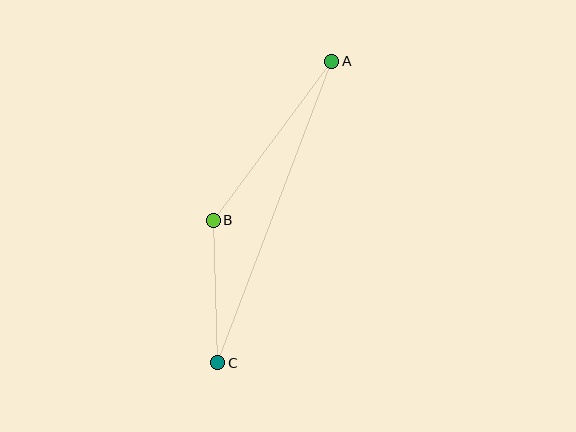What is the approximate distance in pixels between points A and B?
The distance between A and B is approximately 198 pixels.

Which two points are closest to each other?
Points B and C are closest to each other.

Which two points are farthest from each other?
Points A and C are farthest from each other.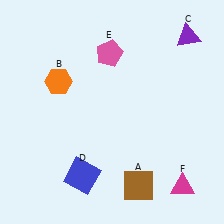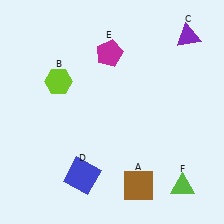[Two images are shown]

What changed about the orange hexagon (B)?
In Image 1, B is orange. In Image 2, it changed to lime.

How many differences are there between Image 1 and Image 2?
There are 3 differences between the two images.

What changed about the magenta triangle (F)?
In Image 1, F is magenta. In Image 2, it changed to lime.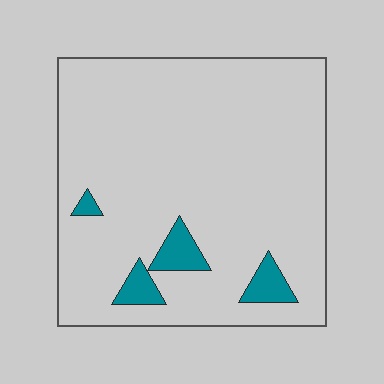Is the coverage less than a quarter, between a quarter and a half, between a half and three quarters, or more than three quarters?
Less than a quarter.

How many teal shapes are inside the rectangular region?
4.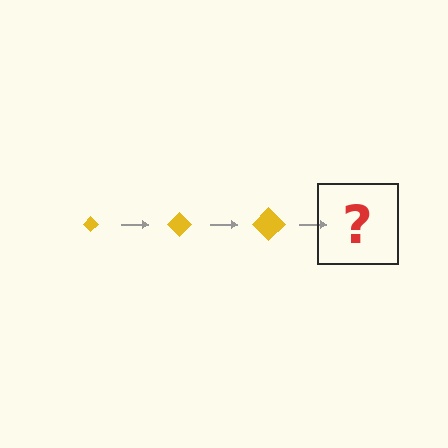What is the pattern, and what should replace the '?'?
The pattern is that the diamond gets progressively larger each step. The '?' should be a yellow diamond, larger than the previous one.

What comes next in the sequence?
The next element should be a yellow diamond, larger than the previous one.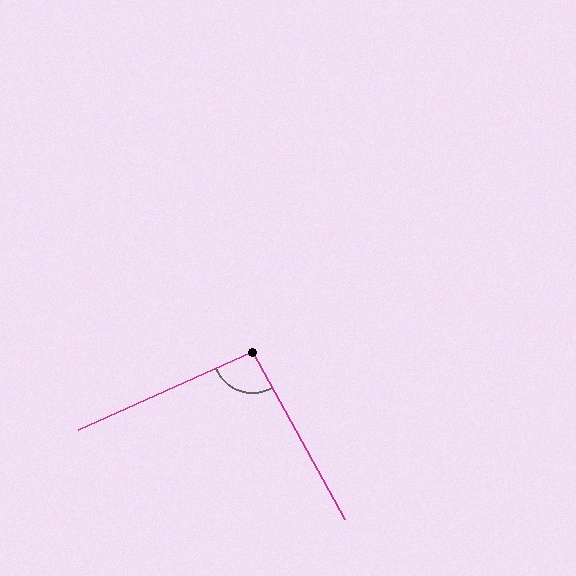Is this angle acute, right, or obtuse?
It is obtuse.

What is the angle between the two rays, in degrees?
Approximately 95 degrees.